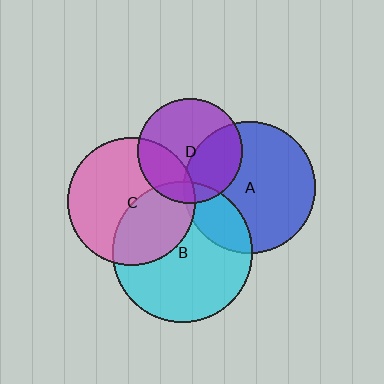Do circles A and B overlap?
Yes.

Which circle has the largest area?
Circle B (cyan).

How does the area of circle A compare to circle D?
Approximately 1.6 times.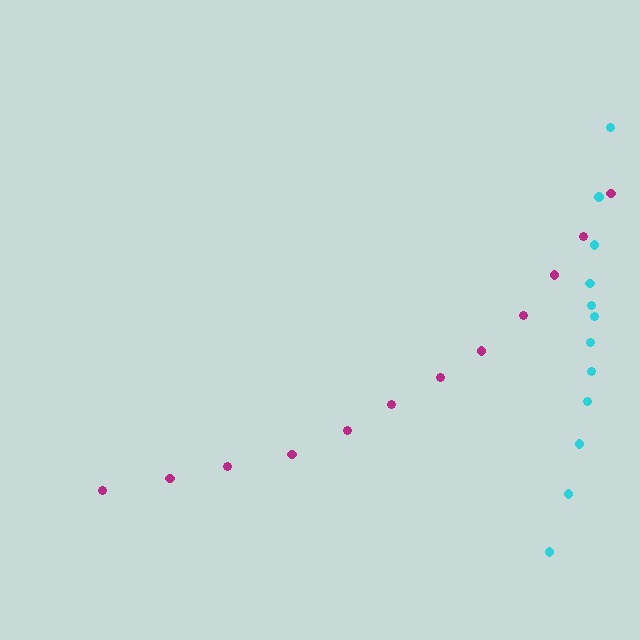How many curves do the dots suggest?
There are 2 distinct paths.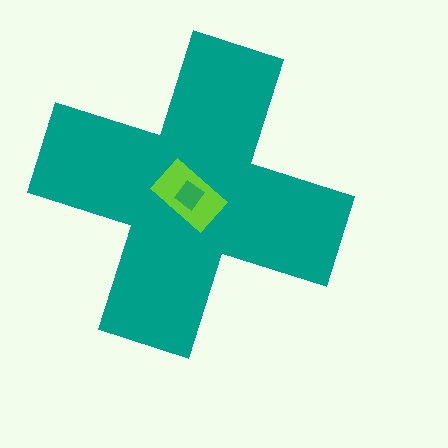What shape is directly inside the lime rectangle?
The green diamond.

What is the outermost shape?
The teal cross.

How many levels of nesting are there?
3.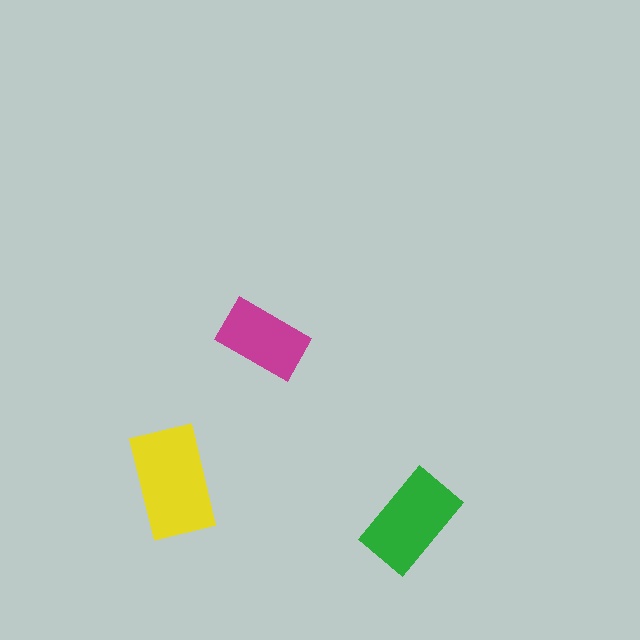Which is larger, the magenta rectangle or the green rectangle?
The green one.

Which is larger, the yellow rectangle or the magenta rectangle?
The yellow one.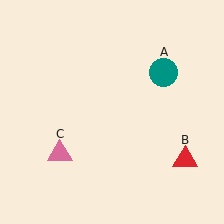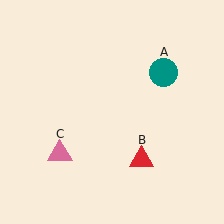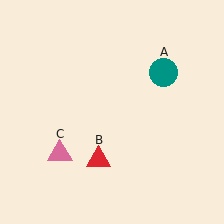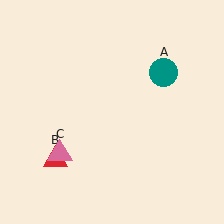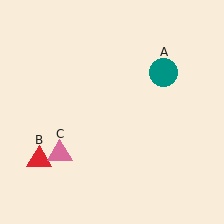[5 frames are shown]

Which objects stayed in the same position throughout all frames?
Teal circle (object A) and pink triangle (object C) remained stationary.